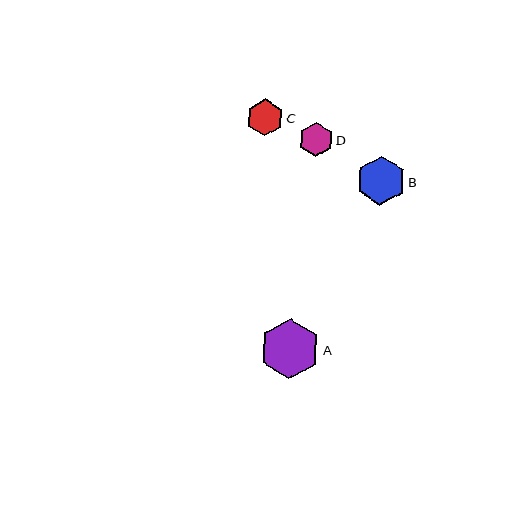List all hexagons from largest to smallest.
From largest to smallest: A, B, C, D.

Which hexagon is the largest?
Hexagon A is the largest with a size of approximately 60 pixels.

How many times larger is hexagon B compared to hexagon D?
Hexagon B is approximately 1.4 times the size of hexagon D.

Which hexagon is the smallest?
Hexagon D is the smallest with a size of approximately 34 pixels.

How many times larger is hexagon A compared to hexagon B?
Hexagon A is approximately 1.2 times the size of hexagon B.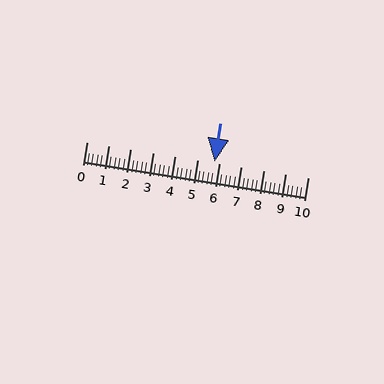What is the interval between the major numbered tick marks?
The major tick marks are spaced 1 units apart.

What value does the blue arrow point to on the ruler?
The blue arrow points to approximately 5.8.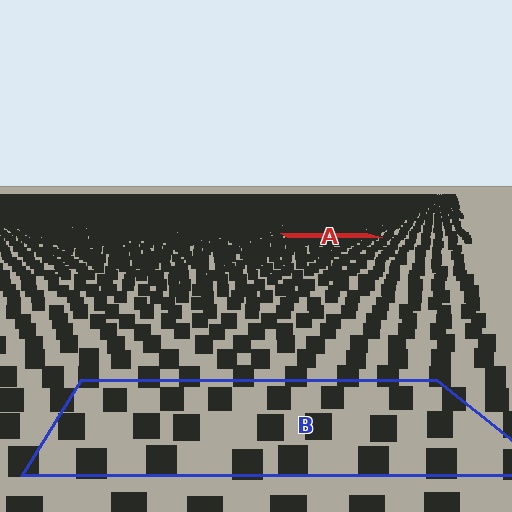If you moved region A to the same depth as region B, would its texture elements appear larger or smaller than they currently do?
They would appear larger. At a closer depth, the same texture elements are projected at a bigger on-screen size.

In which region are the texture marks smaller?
The texture marks are smaller in region A, because it is farther away.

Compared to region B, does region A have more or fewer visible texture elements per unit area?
Region A has more texture elements per unit area — they are packed more densely because it is farther away.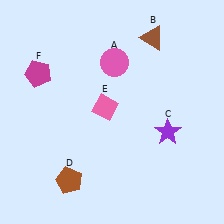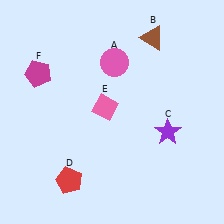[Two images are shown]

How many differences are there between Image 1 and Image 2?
There is 1 difference between the two images.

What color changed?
The pentagon (D) changed from brown in Image 1 to red in Image 2.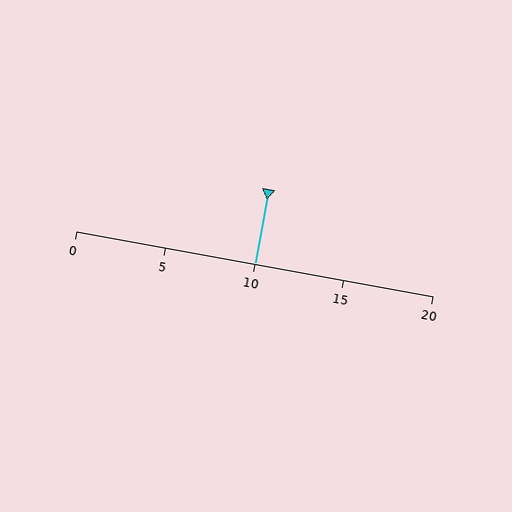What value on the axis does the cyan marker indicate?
The marker indicates approximately 10.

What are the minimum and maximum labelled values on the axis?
The axis runs from 0 to 20.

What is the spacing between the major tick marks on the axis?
The major ticks are spaced 5 apart.